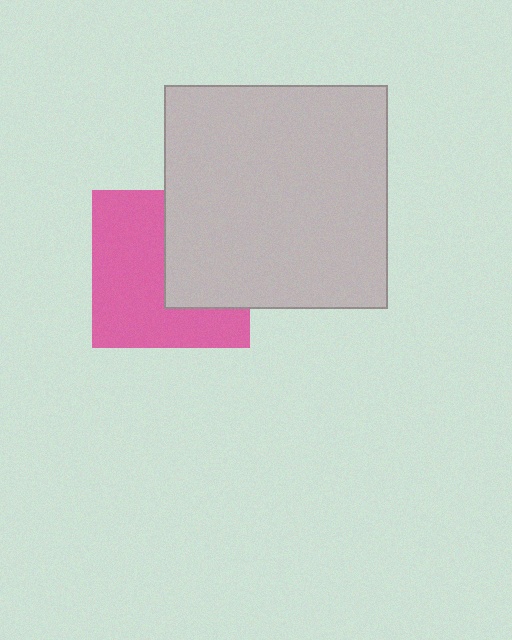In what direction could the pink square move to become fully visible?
The pink square could move left. That would shift it out from behind the light gray square entirely.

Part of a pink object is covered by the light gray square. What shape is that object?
It is a square.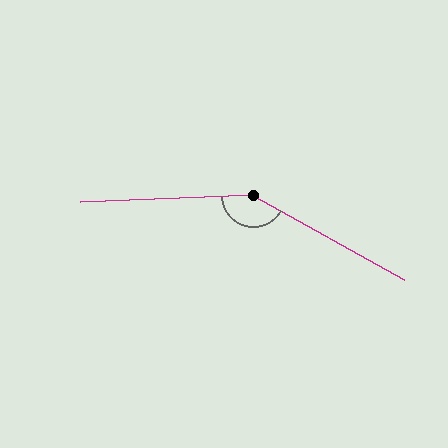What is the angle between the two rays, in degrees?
Approximately 148 degrees.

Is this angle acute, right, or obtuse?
It is obtuse.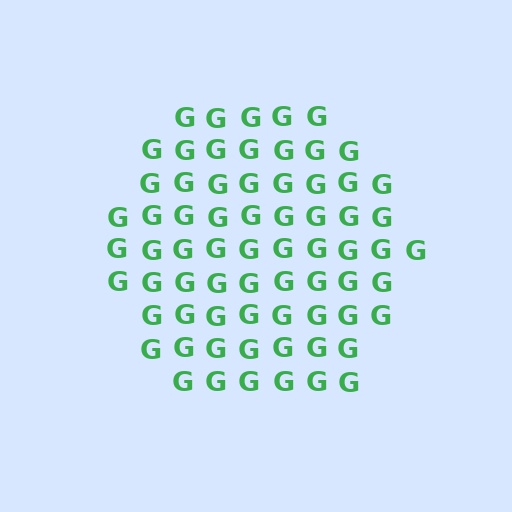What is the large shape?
The large shape is a hexagon.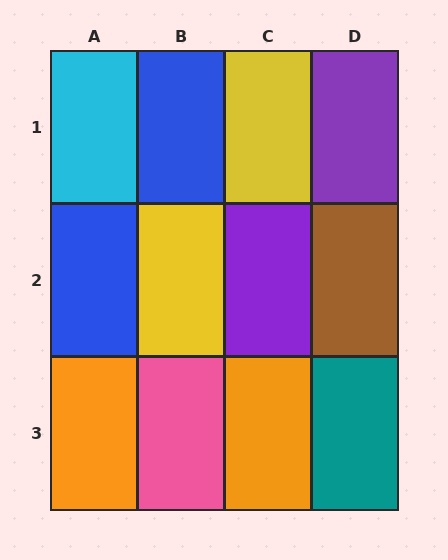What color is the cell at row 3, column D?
Teal.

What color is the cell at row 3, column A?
Orange.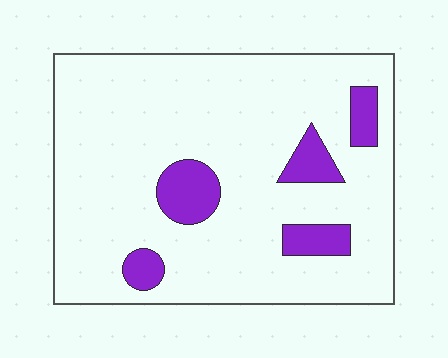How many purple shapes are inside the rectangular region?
5.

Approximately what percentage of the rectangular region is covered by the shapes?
Approximately 15%.